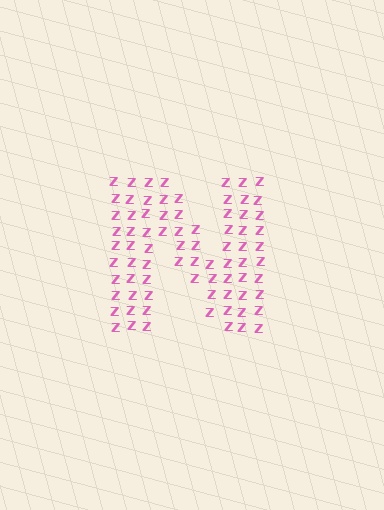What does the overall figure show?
The overall figure shows the letter N.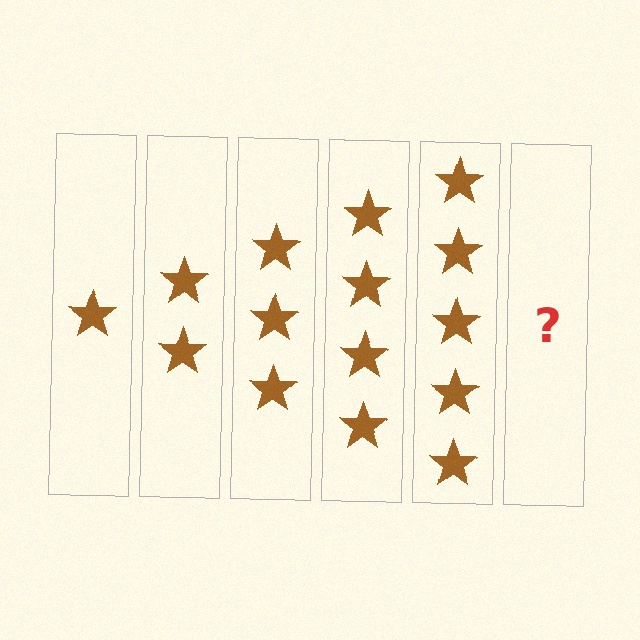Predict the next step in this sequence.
The next step is 6 stars.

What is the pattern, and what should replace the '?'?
The pattern is that each step adds one more star. The '?' should be 6 stars.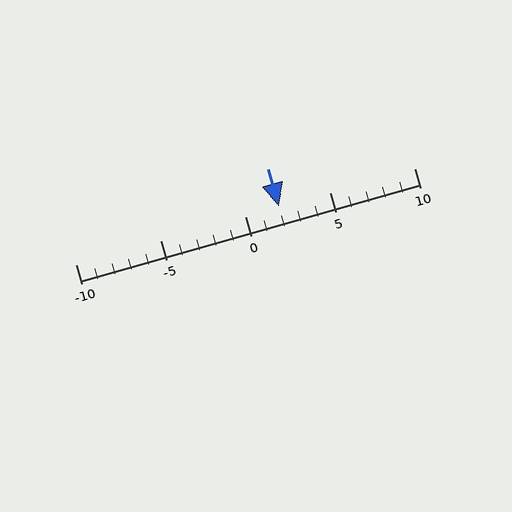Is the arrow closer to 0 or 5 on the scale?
The arrow is closer to 0.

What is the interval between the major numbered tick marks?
The major tick marks are spaced 5 units apart.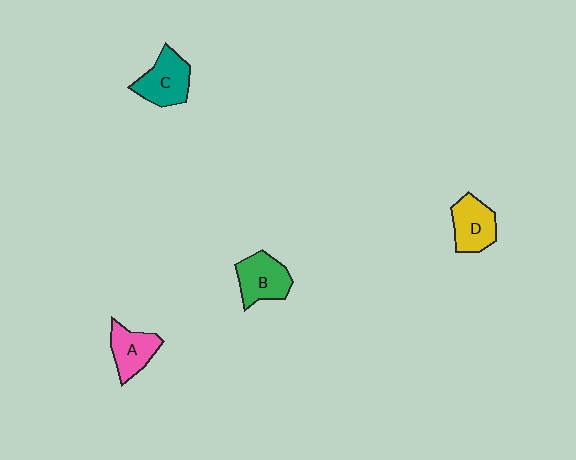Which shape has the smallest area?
Shape A (pink).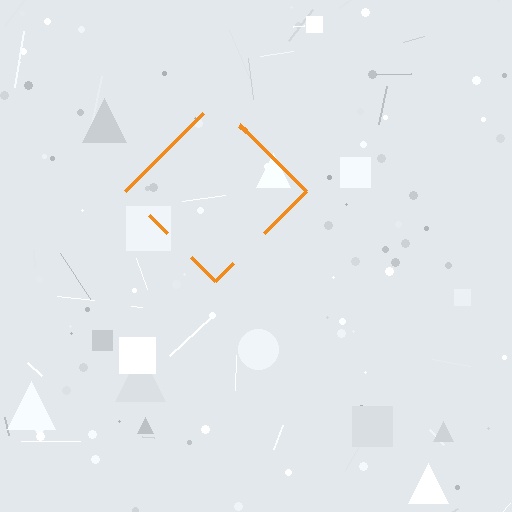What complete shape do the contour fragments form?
The contour fragments form a diamond.